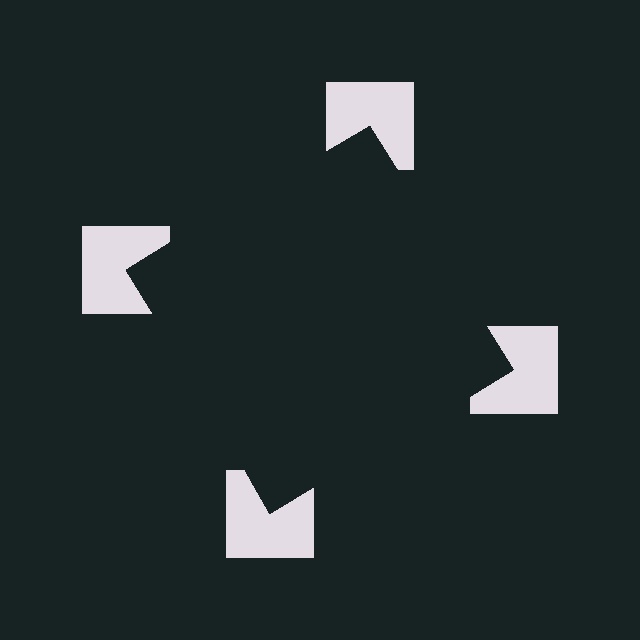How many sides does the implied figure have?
4 sides.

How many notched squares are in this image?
There are 4 — one at each vertex of the illusory square.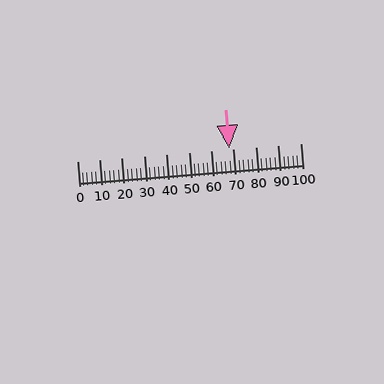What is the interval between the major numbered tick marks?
The major tick marks are spaced 10 units apart.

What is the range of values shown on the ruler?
The ruler shows values from 0 to 100.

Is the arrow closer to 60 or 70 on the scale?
The arrow is closer to 70.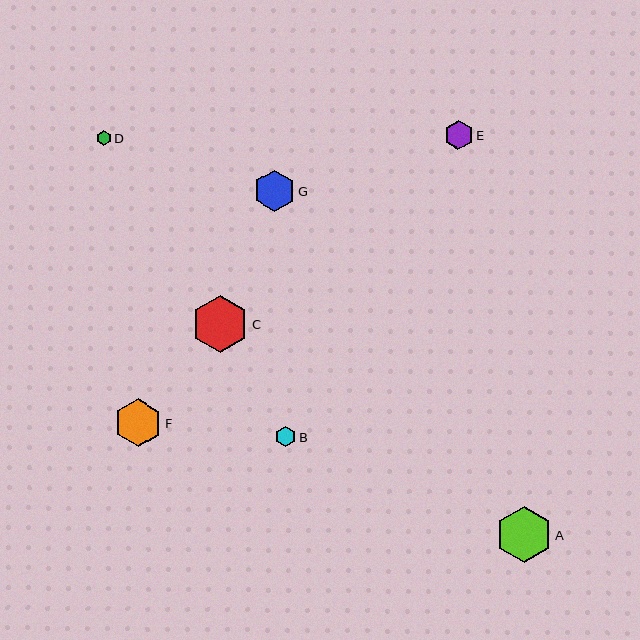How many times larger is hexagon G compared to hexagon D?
Hexagon G is approximately 2.7 times the size of hexagon D.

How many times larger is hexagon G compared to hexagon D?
Hexagon G is approximately 2.7 times the size of hexagon D.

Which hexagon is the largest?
Hexagon C is the largest with a size of approximately 57 pixels.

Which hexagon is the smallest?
Hexagon D is the smallest with a size of approximately 15 pixels.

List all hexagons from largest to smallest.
From largest to smallest: C, A, F, G, E, B, D.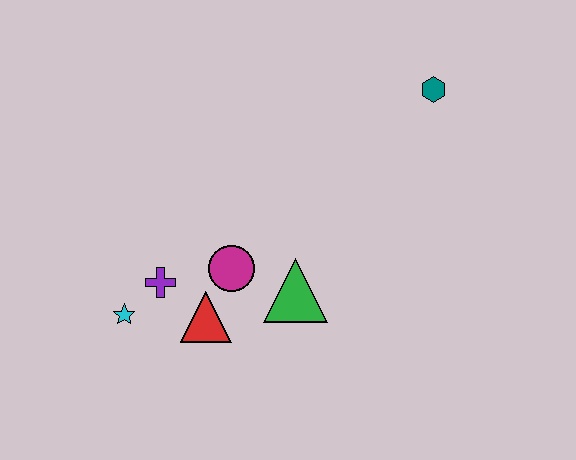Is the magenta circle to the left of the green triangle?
Yes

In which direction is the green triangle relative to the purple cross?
The green triangle is to the right of the purple cross.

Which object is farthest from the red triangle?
The teal hexagon is farthest from the red triangle.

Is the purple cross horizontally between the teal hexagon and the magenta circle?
No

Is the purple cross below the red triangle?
No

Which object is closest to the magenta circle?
The red triangle is closest to the magenta circle.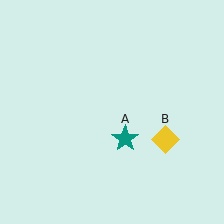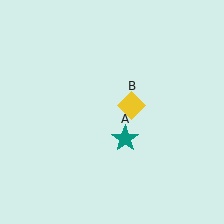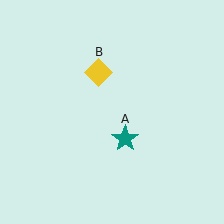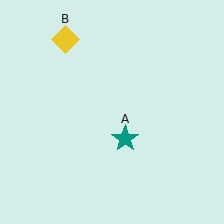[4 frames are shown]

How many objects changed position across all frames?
1 object changed position: yellow diamond (object B).